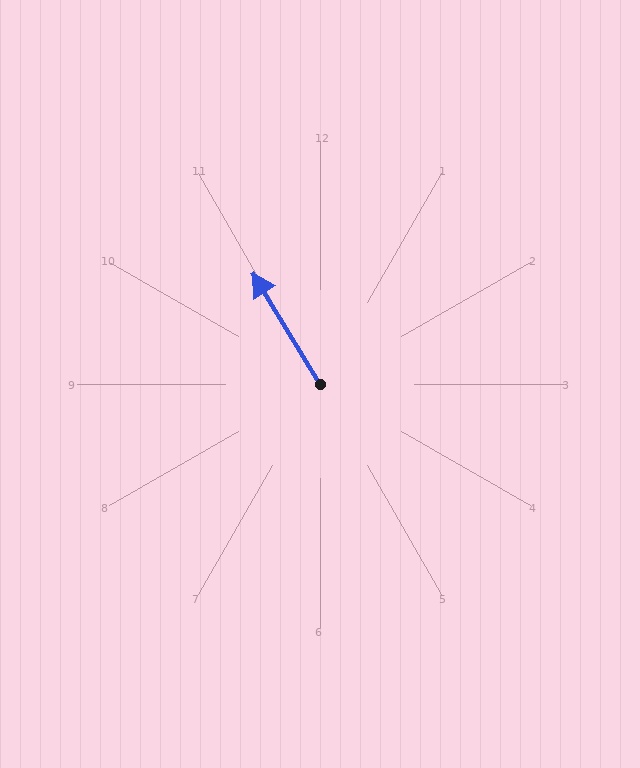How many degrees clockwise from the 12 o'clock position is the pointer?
Approximately 329 degrees.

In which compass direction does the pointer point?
Northwest.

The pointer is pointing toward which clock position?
Roughly 11 o'clock.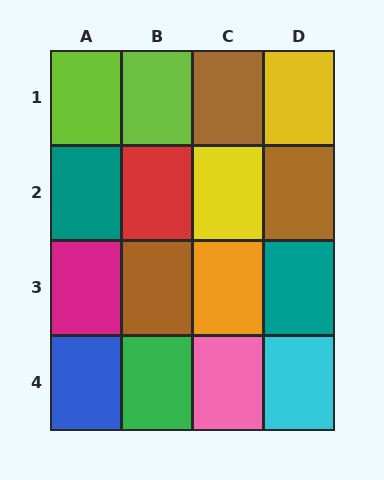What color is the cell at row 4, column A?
Blue.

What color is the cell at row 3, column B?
Brown.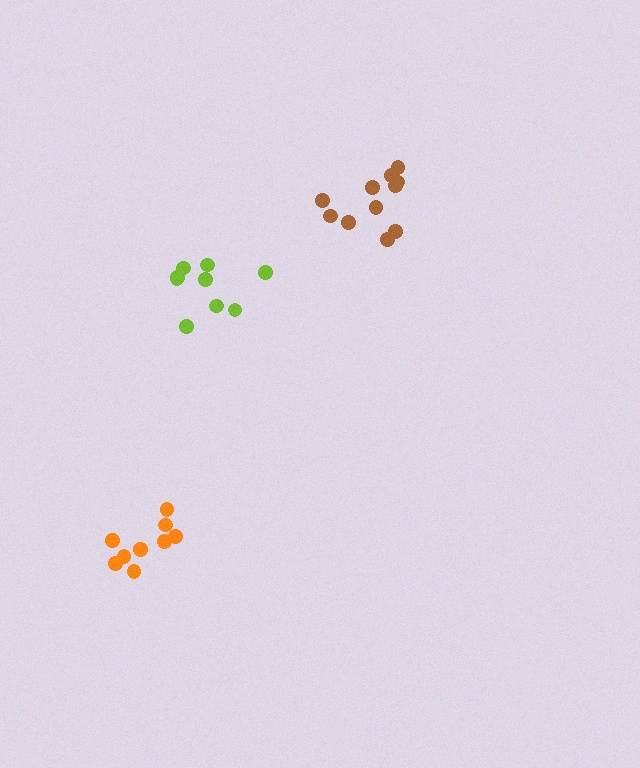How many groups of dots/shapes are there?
There are 3 groups.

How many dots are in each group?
Group 1: 11 dots, Group 2: 9 dots, Group 3: 9 dots (29 total).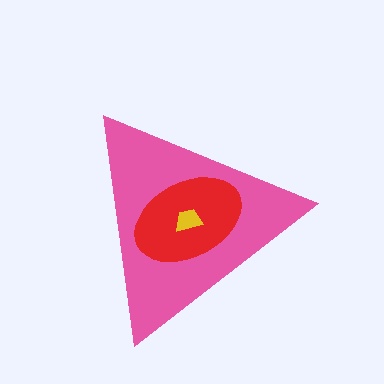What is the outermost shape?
The pink triangle.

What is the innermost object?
The yellow trapezoid.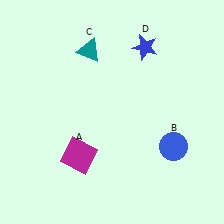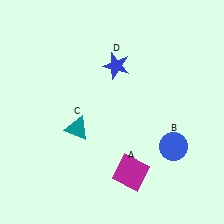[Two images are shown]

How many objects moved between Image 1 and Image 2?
3 objects moved between the two images.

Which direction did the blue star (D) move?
The blue star (D) moved left.